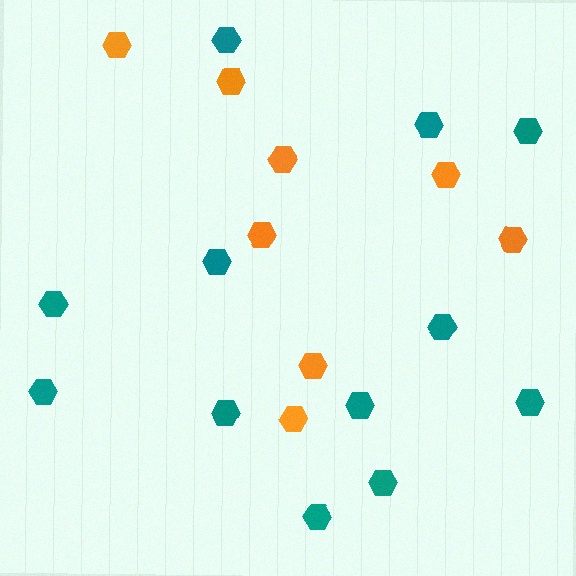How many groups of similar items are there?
There are 2 groups: one group of orange hexagons (8) and one group of teal hexagons (12).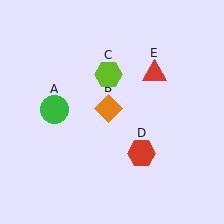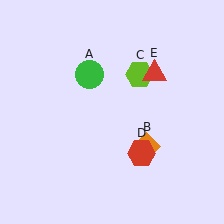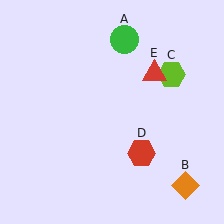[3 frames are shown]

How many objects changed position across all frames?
3 objects changed position: green circle (object A), orange diamond (object B), lime hexagon (object C).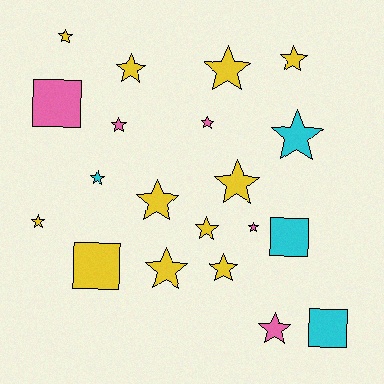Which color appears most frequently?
Yellow, with 11 objects.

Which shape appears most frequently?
Star, with 16 objects.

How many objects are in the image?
There are 20 objects.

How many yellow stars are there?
There are 10 yellow stars.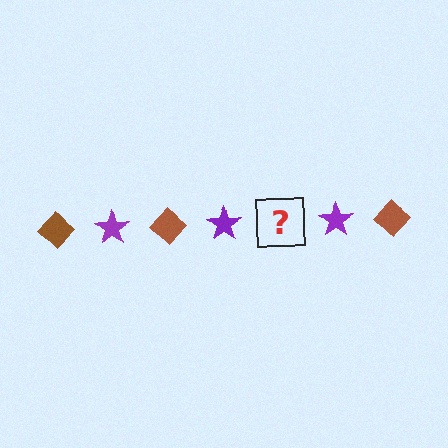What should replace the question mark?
The question mark should be replaced with a brown diamond.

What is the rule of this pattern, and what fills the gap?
The rule is that the pattern alternates between brown diamond and purple star. The gap should be filled with a brown diamond.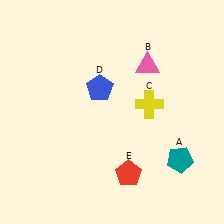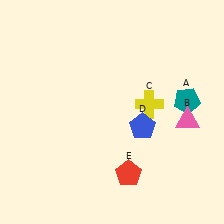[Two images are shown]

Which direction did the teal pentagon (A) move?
The teal pentagon (A) moved up.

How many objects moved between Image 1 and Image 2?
3 objects moved between the two images.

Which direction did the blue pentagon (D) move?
The blue pentagon (D) moved right.